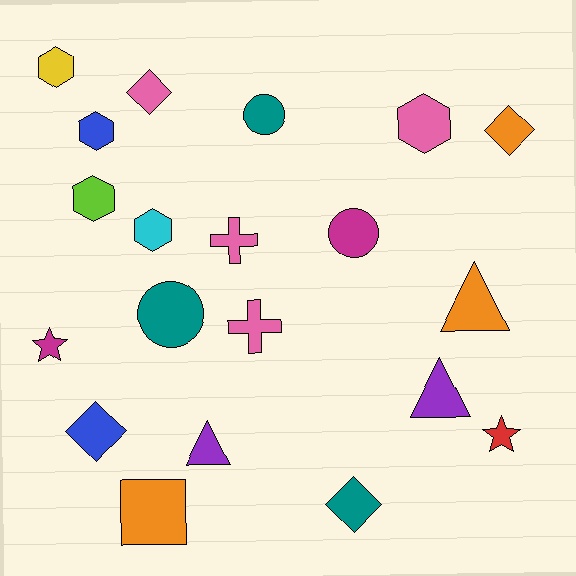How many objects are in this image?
There are 20 objects.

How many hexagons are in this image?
There are 5 hexagons.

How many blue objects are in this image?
There are 2 blue objects.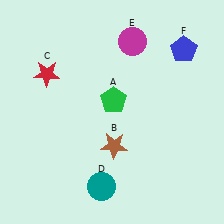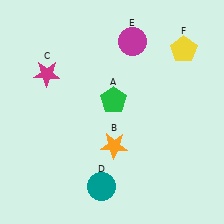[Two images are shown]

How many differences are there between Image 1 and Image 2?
There are 3 differences between the two images.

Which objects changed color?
B changed from brown to orange. C changed from red to magenta. F changed from blue to yellow.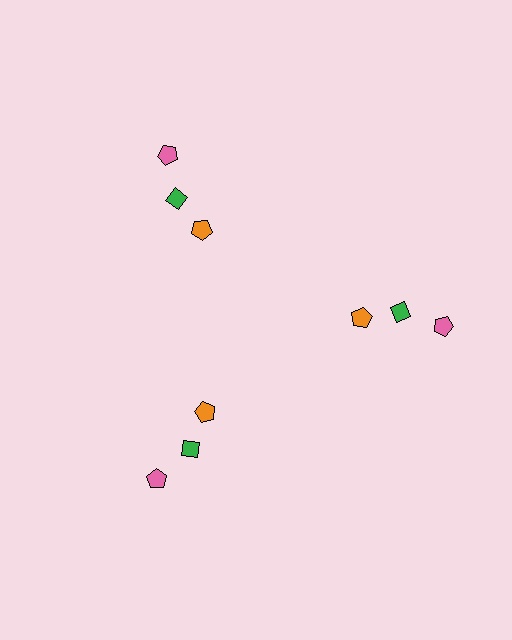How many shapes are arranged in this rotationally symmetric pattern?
There are 9 shapes, arranged in 3 groups of 3.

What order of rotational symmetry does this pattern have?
This pattern has 3-fold rotational symmetry.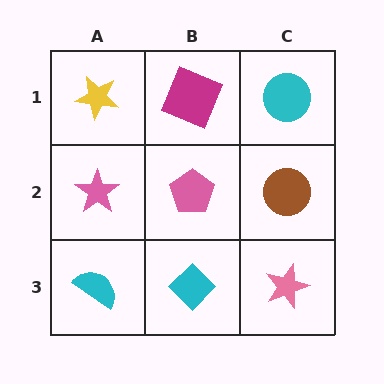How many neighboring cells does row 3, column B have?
3.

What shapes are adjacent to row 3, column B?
A pink pentagon (row 2, column B), a cyan semicircle (row 3, column A), a pink star (row 3, column C).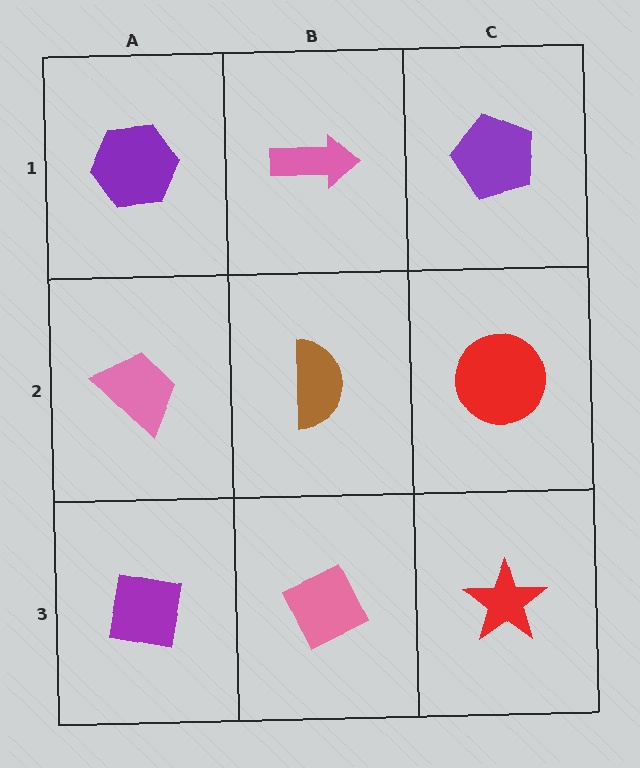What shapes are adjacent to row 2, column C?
A purple pentagon (row 1, column C), a red star (row 3, column C), a brown semicircle (row 2, column B).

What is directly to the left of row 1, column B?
A purple hexagon.